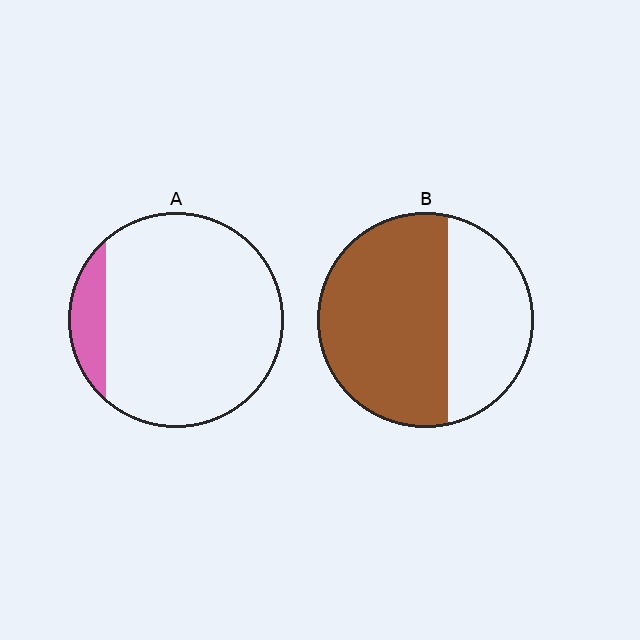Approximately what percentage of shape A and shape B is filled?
A is approximately 10% and B is approximately 65%.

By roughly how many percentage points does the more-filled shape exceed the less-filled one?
By roughly 50 percentage points (B over A).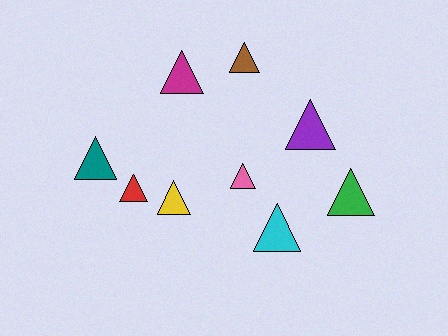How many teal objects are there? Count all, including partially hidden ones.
There is 1 teal object.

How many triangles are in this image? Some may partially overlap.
There are 9 triangles.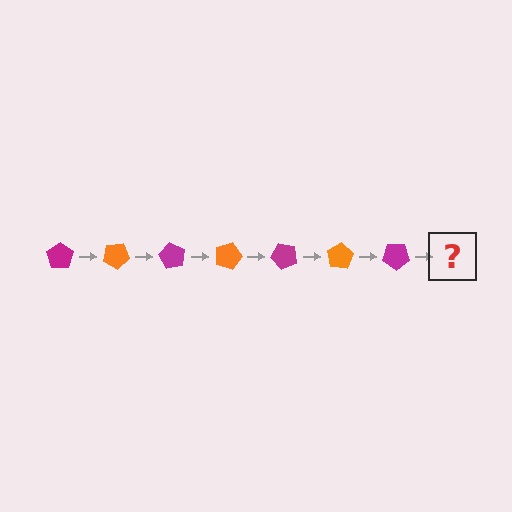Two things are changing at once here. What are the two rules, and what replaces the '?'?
The two rules are that it rotates 30 degrees each step and the color cycles through magenta and orange. The '?' should be an orange pentagon, rotated 210 degrees from the start.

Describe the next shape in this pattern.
It should be an orange pentagon, rotated 210 degrees from the start.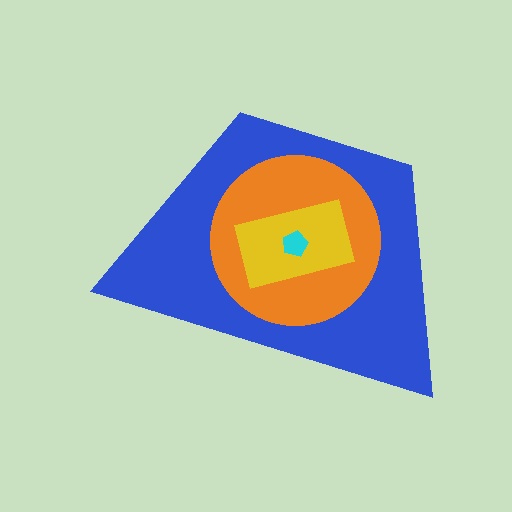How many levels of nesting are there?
4.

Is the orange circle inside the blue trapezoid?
Yes.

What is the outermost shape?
The blue trapezoid.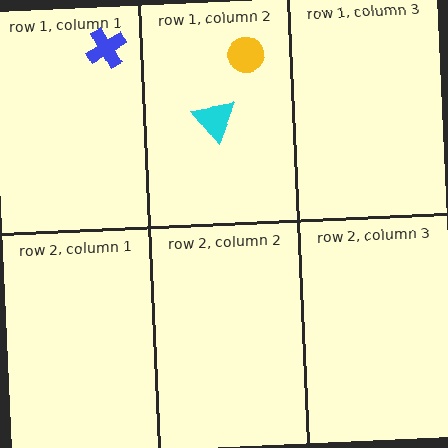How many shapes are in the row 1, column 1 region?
1.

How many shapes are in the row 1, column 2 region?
2.